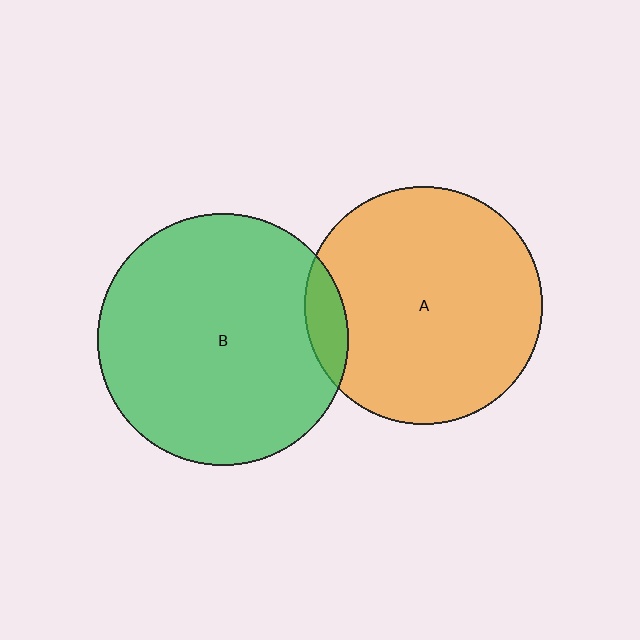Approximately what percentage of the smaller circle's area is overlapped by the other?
Approximately 10%.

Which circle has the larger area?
Circle B (green).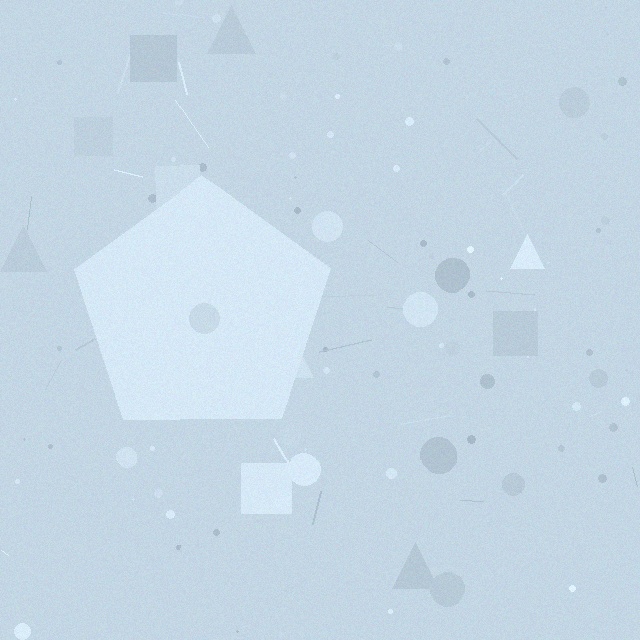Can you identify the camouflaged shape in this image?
The camouflaged shape is a pentagon.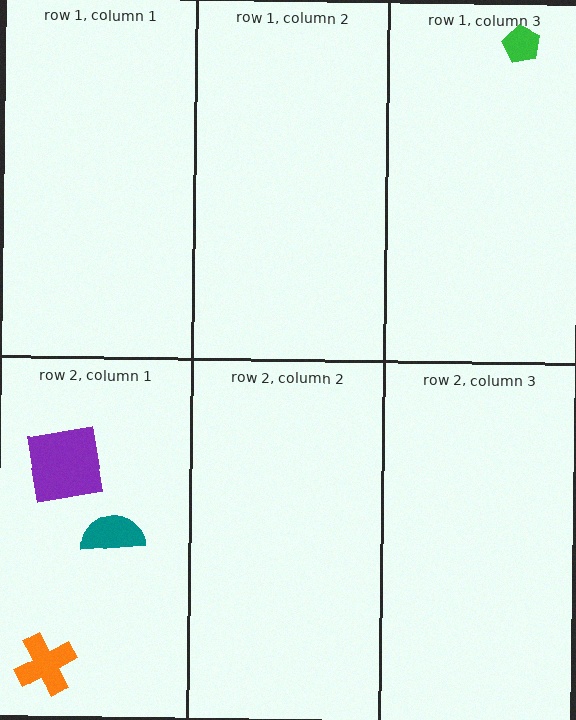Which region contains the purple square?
The row 2, column 1 region.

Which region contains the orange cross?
The row 2, column 1 region.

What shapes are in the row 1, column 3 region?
The green pentagon.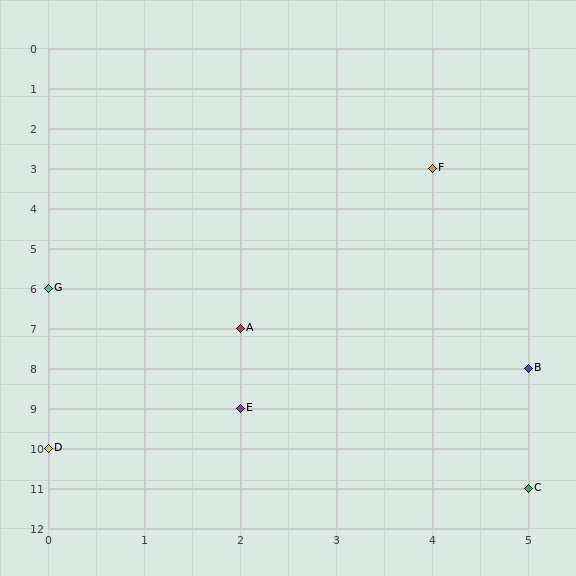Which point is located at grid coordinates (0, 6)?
Point G is at (0, 6).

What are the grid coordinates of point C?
Point C is at grid coordinates (5, 11).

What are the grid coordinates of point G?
Point G is at grid coordinates (0, 6).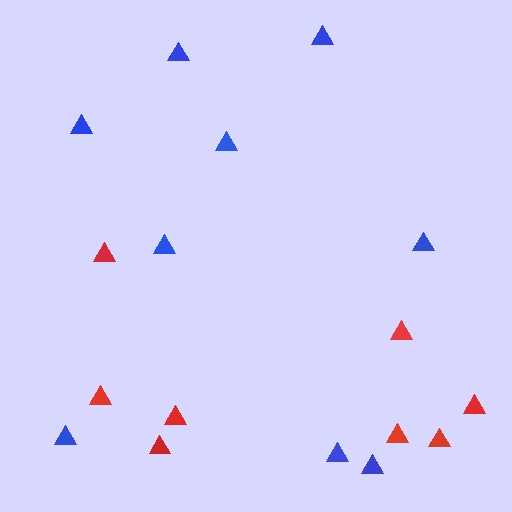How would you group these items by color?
There are 2 groups: one group of blue triangles (9) and one group of red triangles (8).